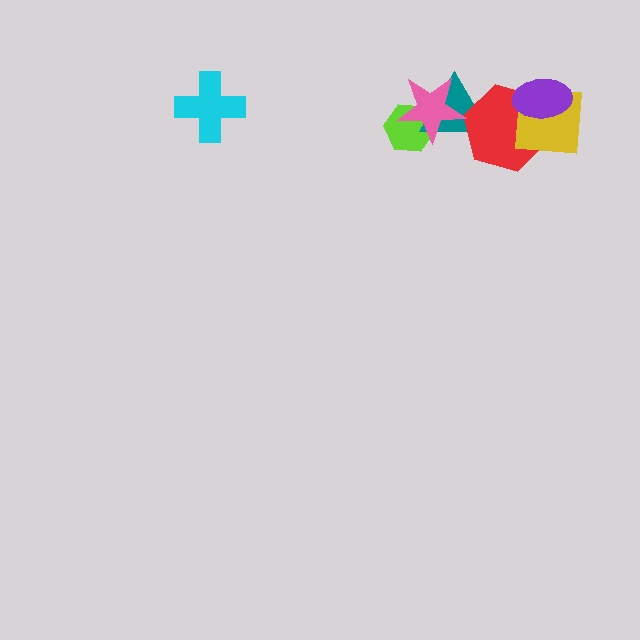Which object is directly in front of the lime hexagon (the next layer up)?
The teal triangle is directly in front of the lime hexagon.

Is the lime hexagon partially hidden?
Yes, it is partially covered by another shape.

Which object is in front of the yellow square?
The purple ellipse is in front of the yellow square.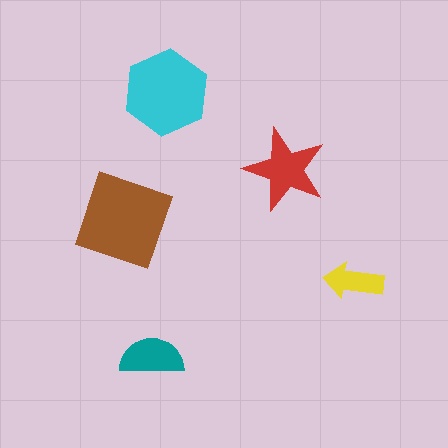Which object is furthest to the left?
The brown diamond is leftmost.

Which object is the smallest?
The yellow arrow.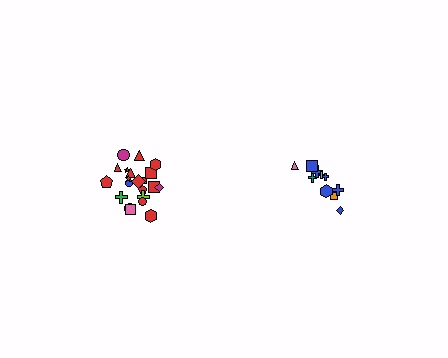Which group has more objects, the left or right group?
The left group.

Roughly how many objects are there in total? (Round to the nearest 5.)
Roughly 30 objects in total.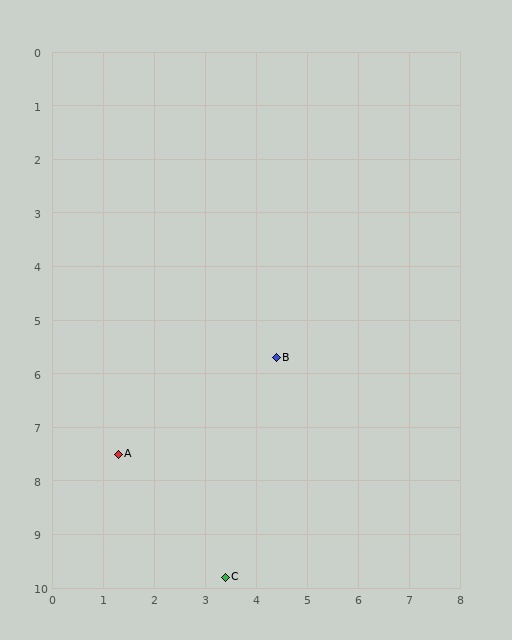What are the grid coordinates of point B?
Point B is at approximately (4.4, 5.7).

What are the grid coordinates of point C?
Point C is at approximately (3.4, 9.8).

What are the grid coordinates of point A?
Point A is at approximately (1.3, 7.5).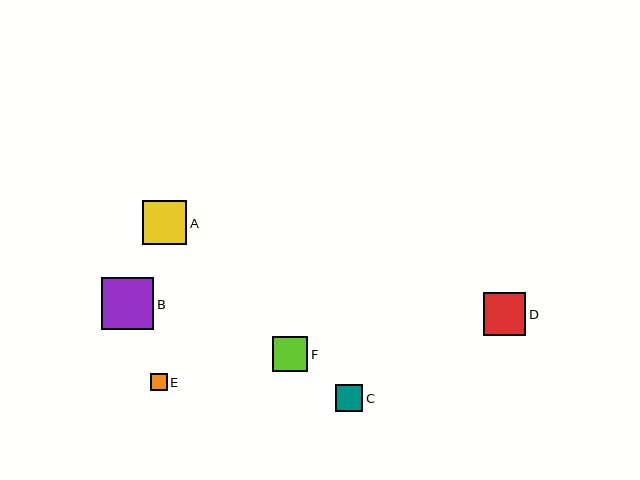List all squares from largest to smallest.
From largest to smallest: B, A, D, F, C, E.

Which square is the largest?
Square B is the largest with a size of approximately 52 pixels.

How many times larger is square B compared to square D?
Square B is approximately 1.2 times the size of square D.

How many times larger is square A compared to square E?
Square A is approximately 2.6 times the size of square E.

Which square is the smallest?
Square E is the smallest with a size of approximately 17 pixels.